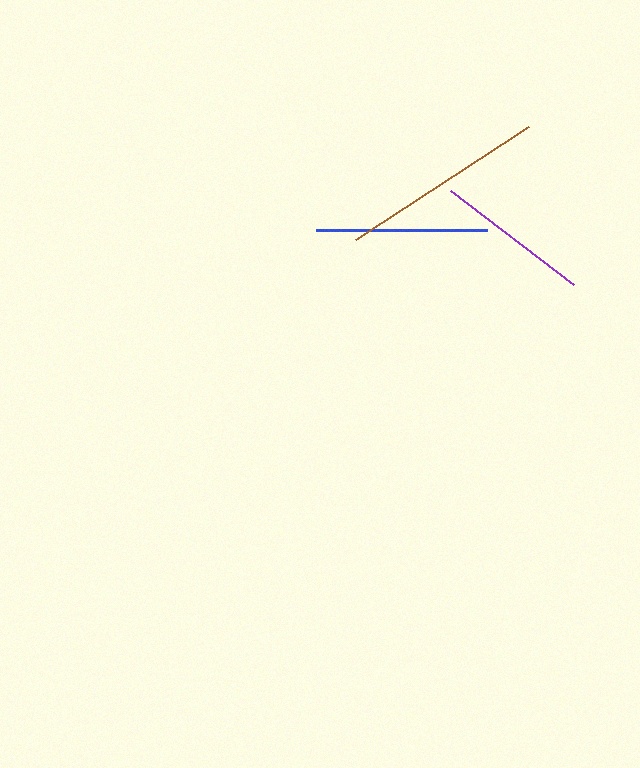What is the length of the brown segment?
The brown segment is approximately 207 pixels long.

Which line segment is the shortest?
The purple line is the shortest at approximately 154 pixels.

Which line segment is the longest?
The brown line is the longest at approximately 207 pixels.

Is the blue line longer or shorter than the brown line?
The brown line is longer than the blue line.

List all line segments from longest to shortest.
From longest to shortest: brown, blue, purple.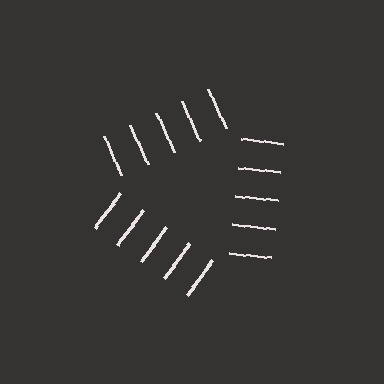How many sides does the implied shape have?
3 sides — the line-ends trace a triangle.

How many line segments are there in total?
15 — 5 along each of the 3 edges.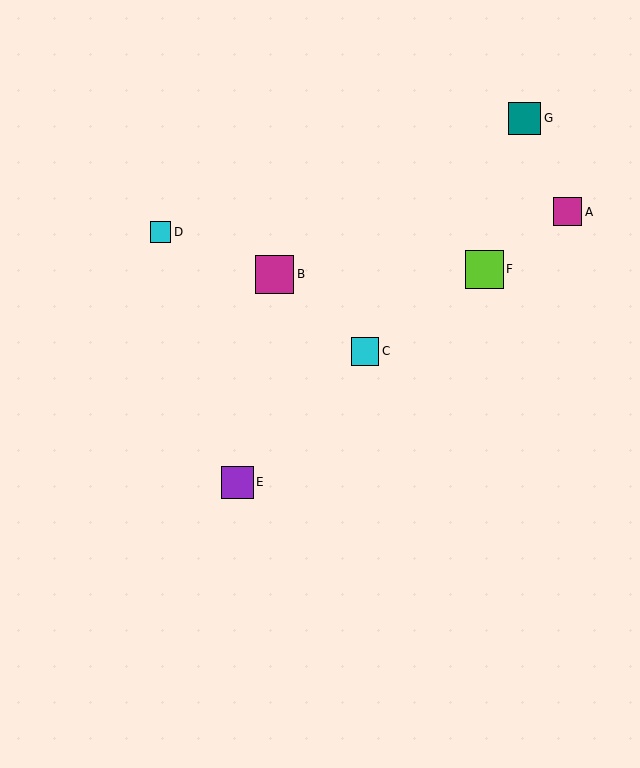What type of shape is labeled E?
Shape E is a purple square.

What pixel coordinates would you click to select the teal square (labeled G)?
Click at (525, 118) to select the teal square G.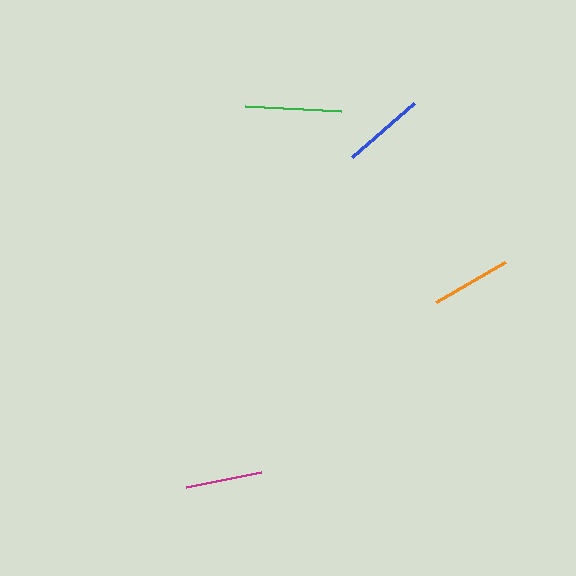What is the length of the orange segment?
The orange segment is approximately 80 pixels long.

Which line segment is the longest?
The green line is the longest at approximately 96 pixels.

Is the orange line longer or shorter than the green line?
The green line is longer than the orange line.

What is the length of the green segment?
The green segment is approximately 96 pixels long.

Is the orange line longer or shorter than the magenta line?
The orange line is longer than the magenta line.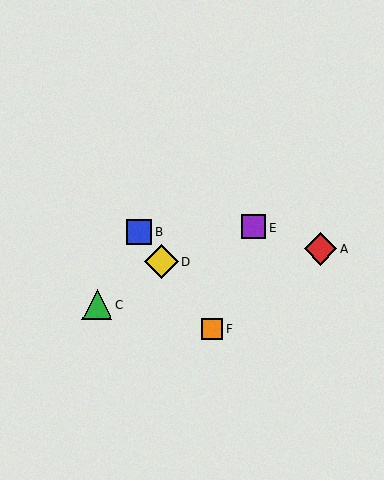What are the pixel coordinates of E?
Object E is at (253, 227).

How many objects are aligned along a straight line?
3 objects (B, D, F) are aligned along a straight line.